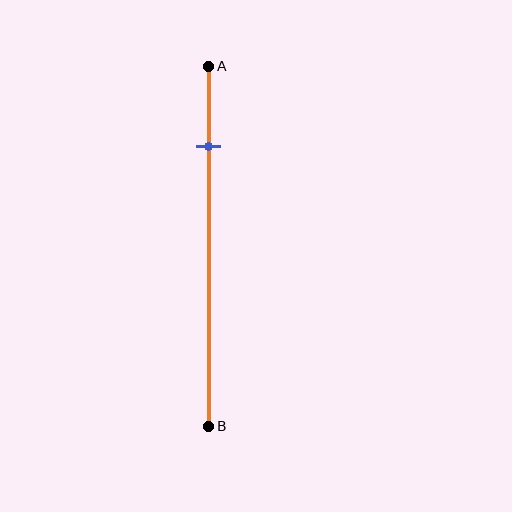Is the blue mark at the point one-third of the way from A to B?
No, the mark is at about 20% from A, not at the 33% one-third point.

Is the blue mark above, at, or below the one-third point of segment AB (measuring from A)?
The blue mark is above the one-third point of segment AB.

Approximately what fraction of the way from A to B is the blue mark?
The blue mark is approximately 20% of the way from A to B.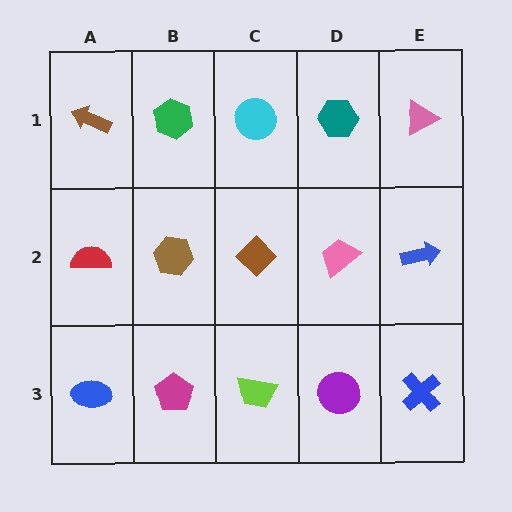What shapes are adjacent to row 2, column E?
A pink triangle (row 1, column E), a blue cross (row 3, column E), a pink trapezoid (row 2, column D).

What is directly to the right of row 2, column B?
A brown diamond.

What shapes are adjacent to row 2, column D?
A teal hexagon (row 1, column D), a purple circle (row 3, column D), a brown diamond (row 2, column C), a blue arrow (row 2, column E).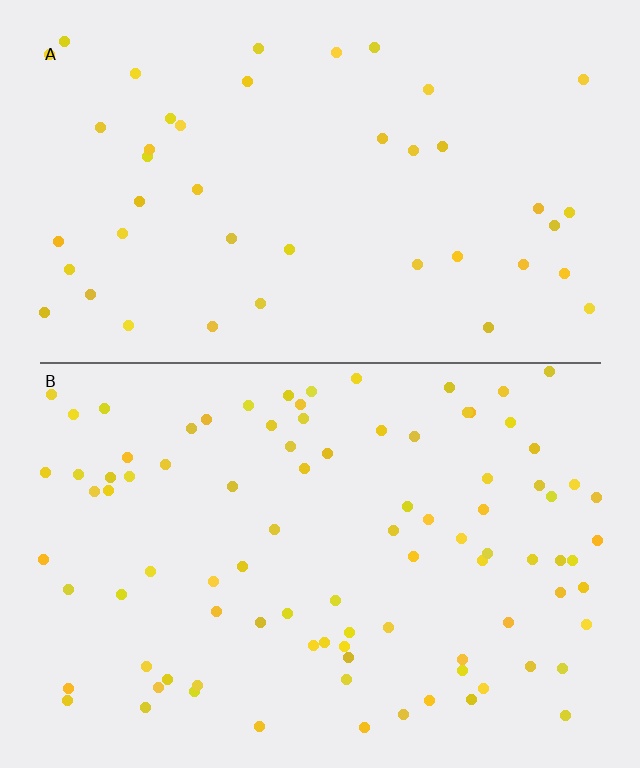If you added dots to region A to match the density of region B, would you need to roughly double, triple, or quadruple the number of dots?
Approximately double.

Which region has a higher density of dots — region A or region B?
B (the bottom).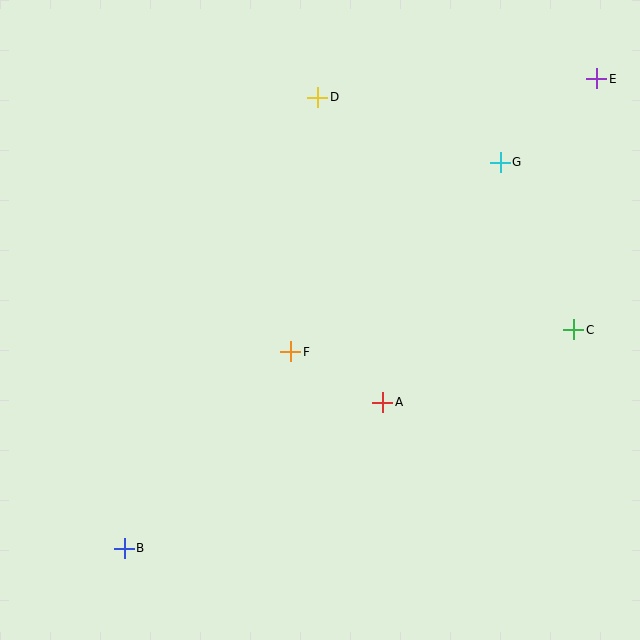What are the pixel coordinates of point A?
Point A is at (383, 402).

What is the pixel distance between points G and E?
The distance between G and E is 128 pixels.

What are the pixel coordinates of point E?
Point E is at (597, 79).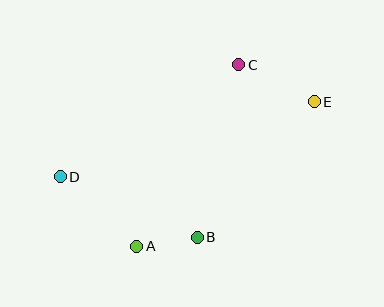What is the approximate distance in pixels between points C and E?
The distance between C and E is approximately 84 pixels.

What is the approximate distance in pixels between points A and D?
The distance between A and D is approximately 103 pixels.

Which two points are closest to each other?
Points A and B are closest to each other.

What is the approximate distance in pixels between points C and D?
The distance between C and D is approximately 211 pixels.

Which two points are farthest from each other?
Points D and E are farthest from each other.